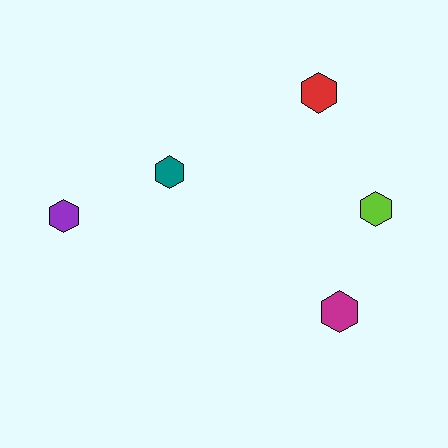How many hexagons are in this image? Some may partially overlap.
There are 5 hexagons.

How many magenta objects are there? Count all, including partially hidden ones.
There is 1 magenta object.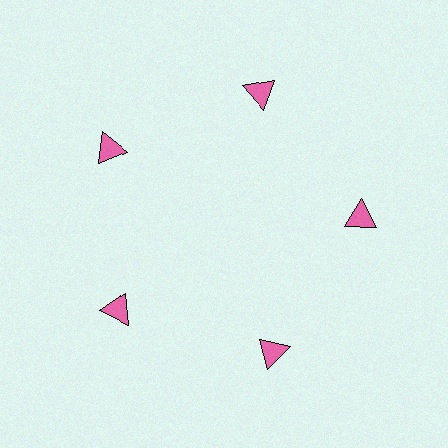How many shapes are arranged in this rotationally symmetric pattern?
There are 5 shapes, arranged in 5 groups of 1.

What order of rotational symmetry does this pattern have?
This pattern has 5-fold rotational symmetry.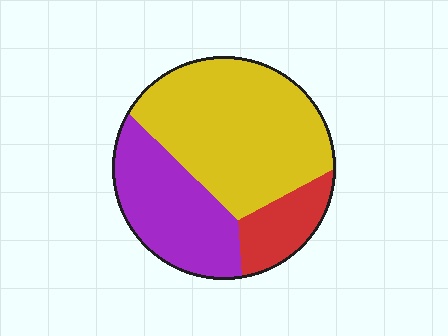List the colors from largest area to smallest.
From largest to smallest: yellow, purple, red.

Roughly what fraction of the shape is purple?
Purple takes up between a quarter and a half of the shape.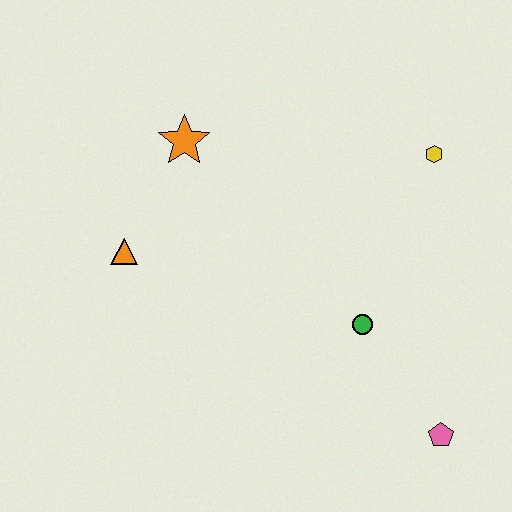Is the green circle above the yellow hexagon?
No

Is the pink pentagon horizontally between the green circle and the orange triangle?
No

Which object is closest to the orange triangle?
The orange star is closest to the orange triangle.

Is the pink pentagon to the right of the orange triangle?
Yes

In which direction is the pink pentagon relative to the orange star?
The pink pentagon is below the orange star.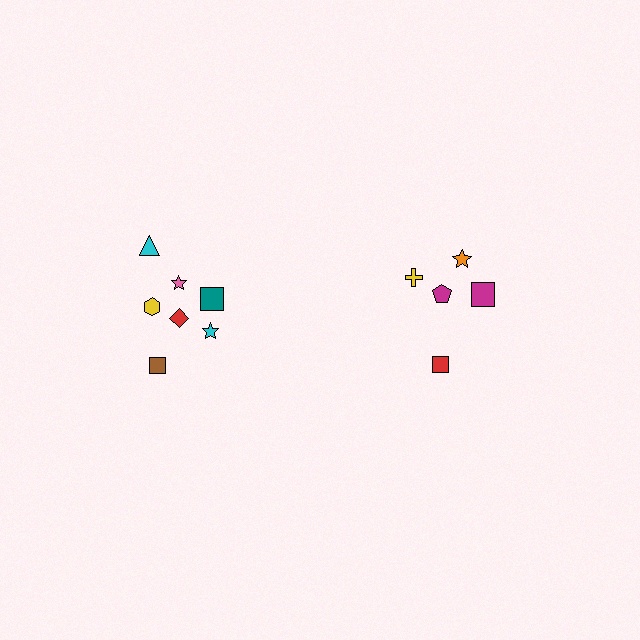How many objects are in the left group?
There are 7 objects.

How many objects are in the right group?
There are 5 objects.